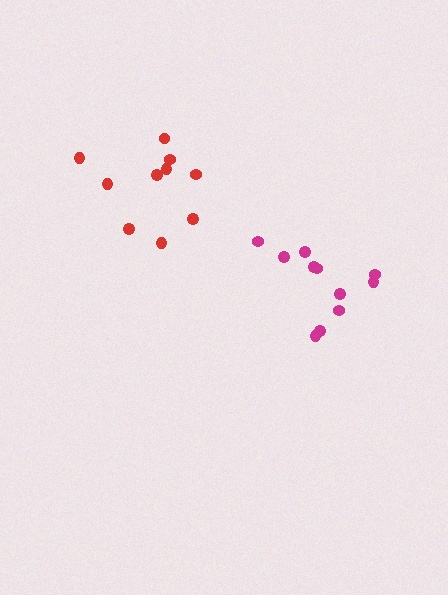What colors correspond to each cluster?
The clusters are colored: magenta, red.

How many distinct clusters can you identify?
There are 2 distinct clusters.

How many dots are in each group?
Group 1: 11 dots, Group 2: 10 dots (21 total).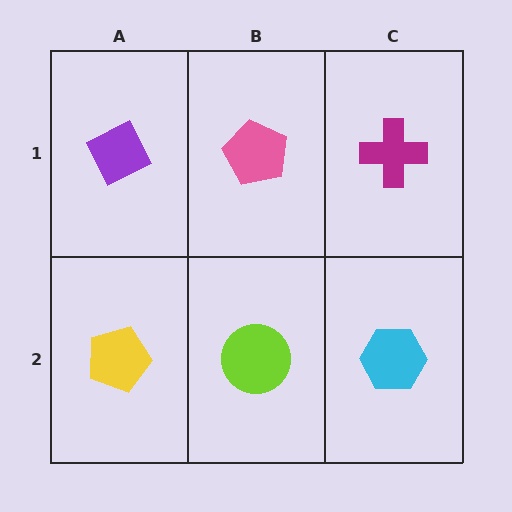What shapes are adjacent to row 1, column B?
A lime circle (row 2, column B), a purple diamond (row 1, column A), a magenta cross (row 1, column C).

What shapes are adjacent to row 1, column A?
A yellow pentagon (row 2, column A), a pink pentagon (row 1, column B).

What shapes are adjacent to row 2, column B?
A pink pentagon (row 1, column B), a yellow pentagon (row 2, column A), a cyan hexagon (row 2, column C).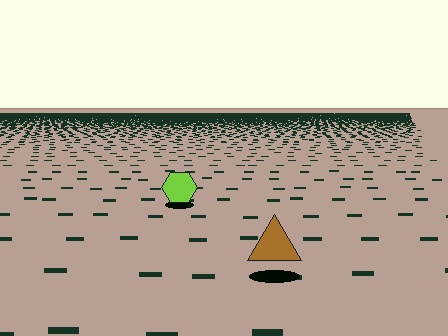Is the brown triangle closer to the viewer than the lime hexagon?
Yes. The brown triangle is closer — you can tell from the texture gradient: the ground texture is coarser near it.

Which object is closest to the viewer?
The brown triangle is closest. The texture marks near it are larger and more spread out.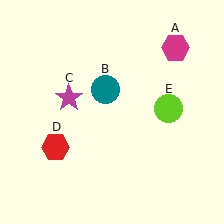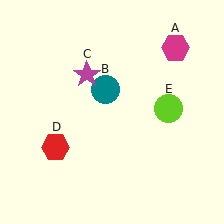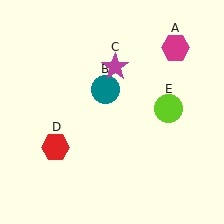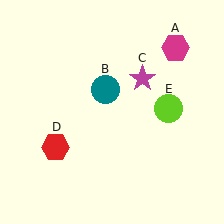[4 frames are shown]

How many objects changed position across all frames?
1 object changed position: magenta star (object C).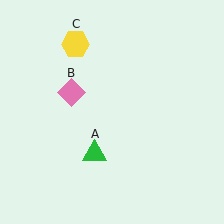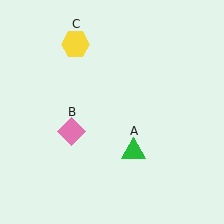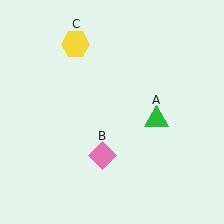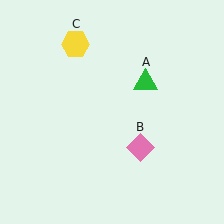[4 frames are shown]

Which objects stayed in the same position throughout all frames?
Yellow hexagon (object C) remained stationary.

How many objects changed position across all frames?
2 objects changed position: green triangle (object A), pink diamond (object B).